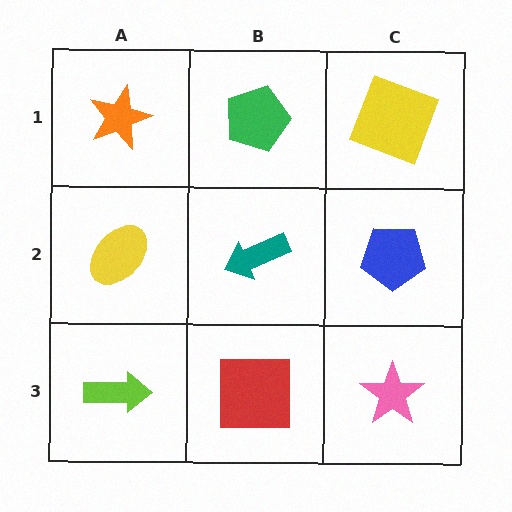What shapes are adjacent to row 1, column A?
A yellow ellipse (row 2, column A), a green pentagon (row 1, column B).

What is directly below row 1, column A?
A yellow ellipse.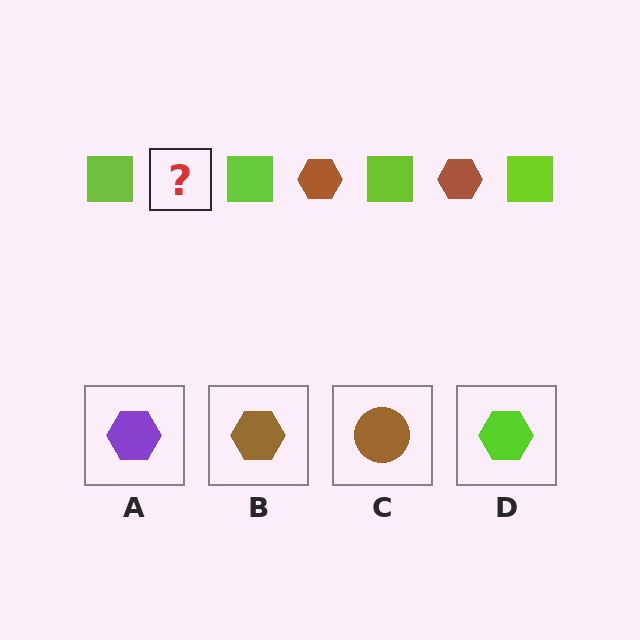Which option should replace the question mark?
Option B.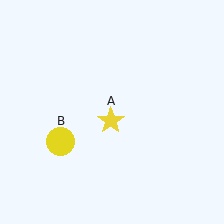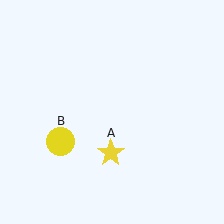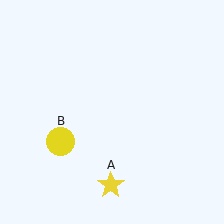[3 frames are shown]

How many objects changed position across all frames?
1 object changed position: yellow star (object A).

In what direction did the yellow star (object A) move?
The yellow star (object A) moved down.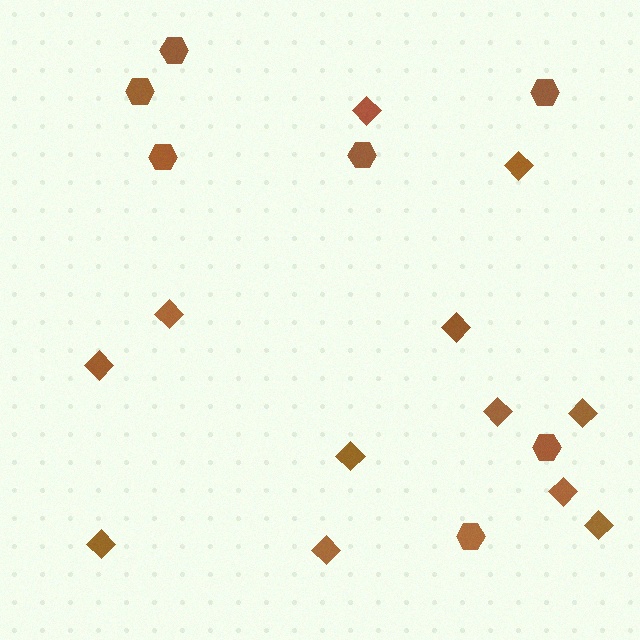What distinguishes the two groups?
There are 2 groups: one group of diamonds (12) and one group of hexagons (7).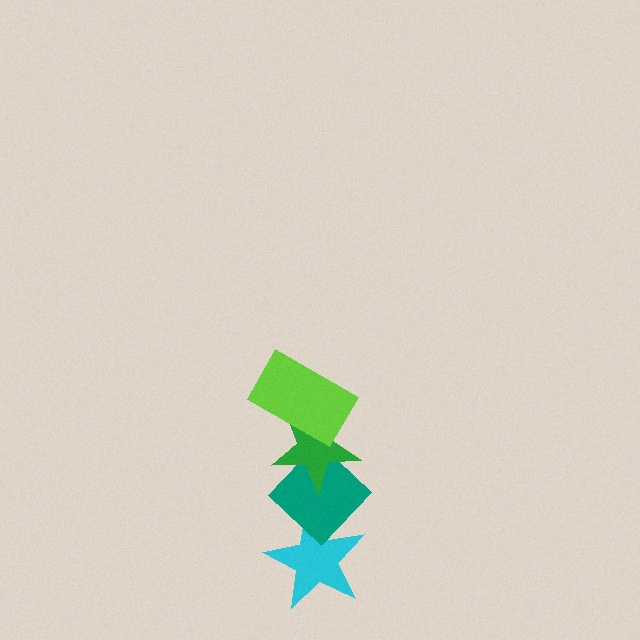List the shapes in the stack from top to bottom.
From top to bottom: the lime rectangle, the green star, the teal diamond, the cyan star.